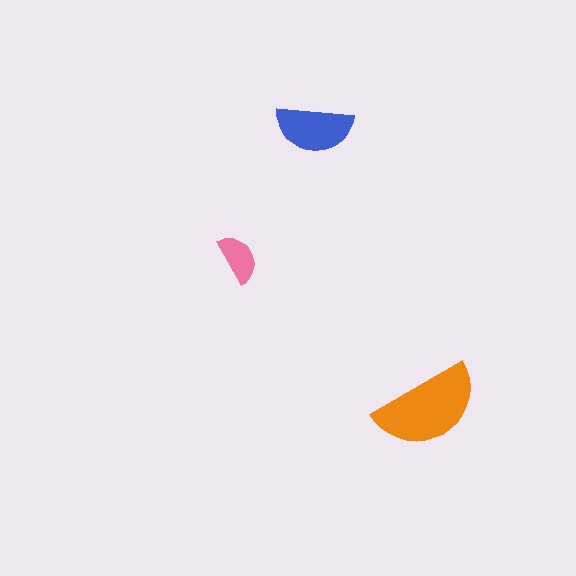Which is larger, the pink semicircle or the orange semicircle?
The orange one.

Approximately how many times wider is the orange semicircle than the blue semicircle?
About 1.5 times wider.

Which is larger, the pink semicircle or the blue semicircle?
The blue one.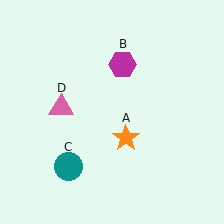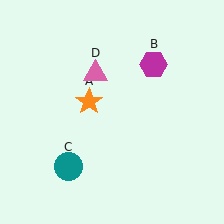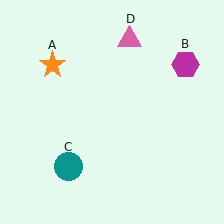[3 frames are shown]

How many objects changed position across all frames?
3 objects changed position: orange star (object A), magenta hexagon (object B), pink triangle (object D).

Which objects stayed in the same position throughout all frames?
Teal circle (object C) remained stationary.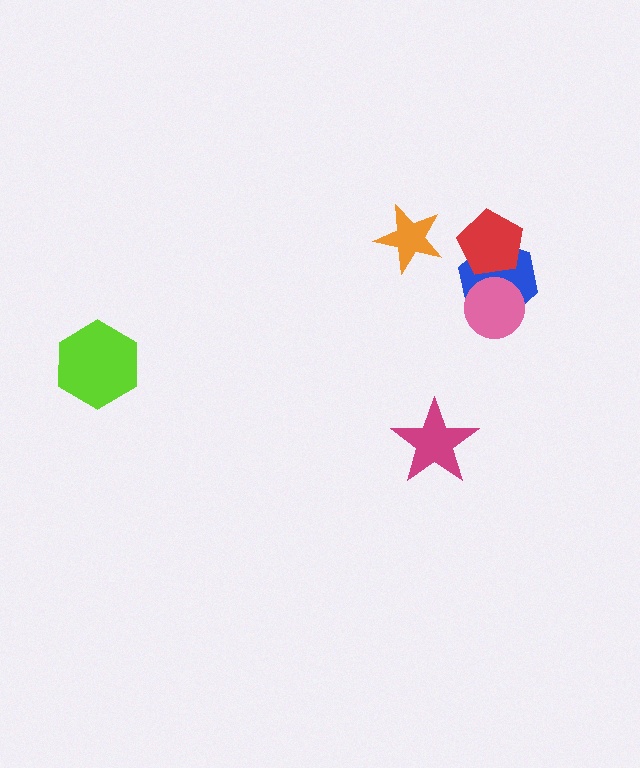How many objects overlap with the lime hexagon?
0 objects overlap with the lime hexagon.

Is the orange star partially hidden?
No, no other shape covers it.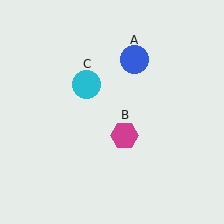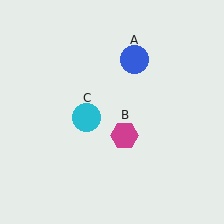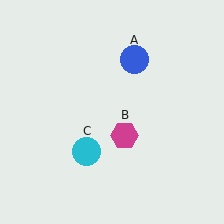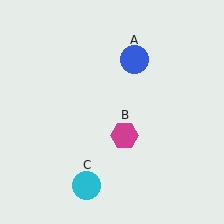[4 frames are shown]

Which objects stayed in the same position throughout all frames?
Blue circle (object A) and magenta hexagon (object B) remained stationary.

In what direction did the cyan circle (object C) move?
The cyan circle (object C) moved down.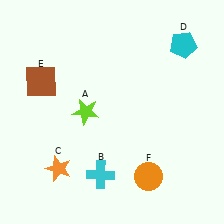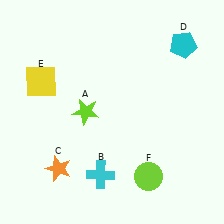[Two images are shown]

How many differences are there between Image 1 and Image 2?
There are 2 differences between the two images.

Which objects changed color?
E changed from brown to yellow. F changed from orange to lime.